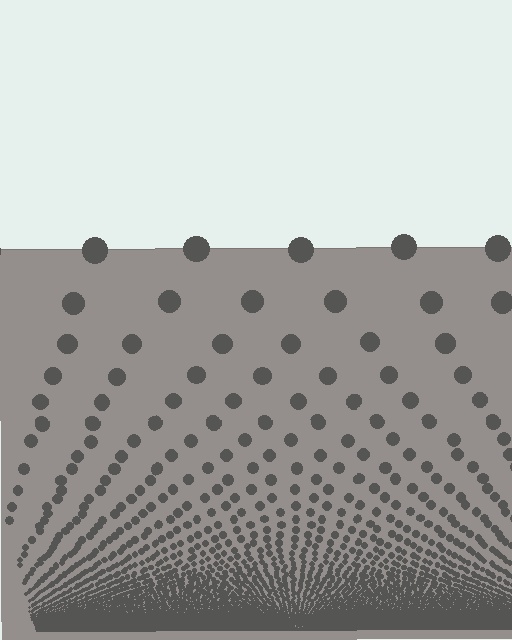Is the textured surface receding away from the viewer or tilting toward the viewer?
The surface appears to tilt toward the viewer. Texture elements get larger and sparser toward the top.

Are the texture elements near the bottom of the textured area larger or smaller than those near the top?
Smaller. The gradient is inverted — elements near the bottom are smaller and denser.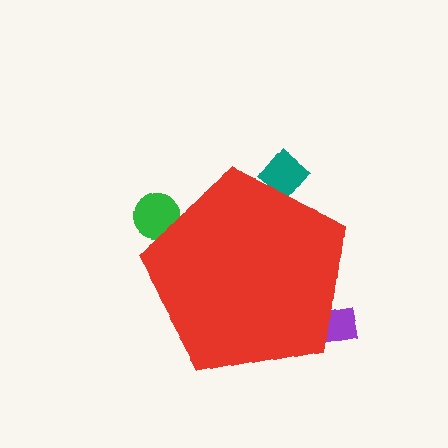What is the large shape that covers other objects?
A red pentagon.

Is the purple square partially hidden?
Yes, the purple square is partially hidden behind the red pentagon.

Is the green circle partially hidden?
Yes, the green circle is partially hidden behind the red pentagon.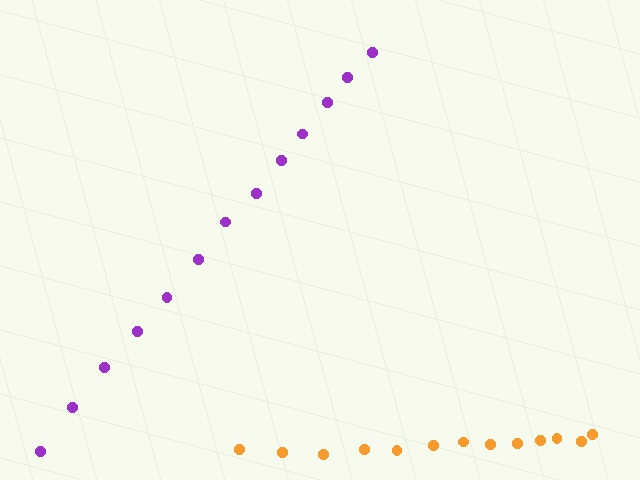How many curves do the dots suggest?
There are 2 distinct paths.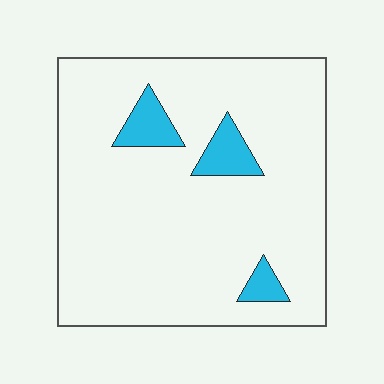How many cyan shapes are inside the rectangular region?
3.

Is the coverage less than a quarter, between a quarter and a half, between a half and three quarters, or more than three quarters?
Less than a quarter.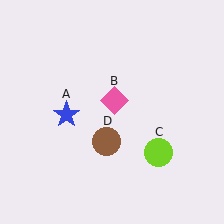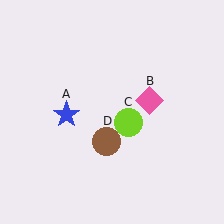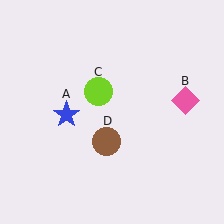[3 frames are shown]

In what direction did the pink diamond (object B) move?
The pink diamond (object B) moved right.